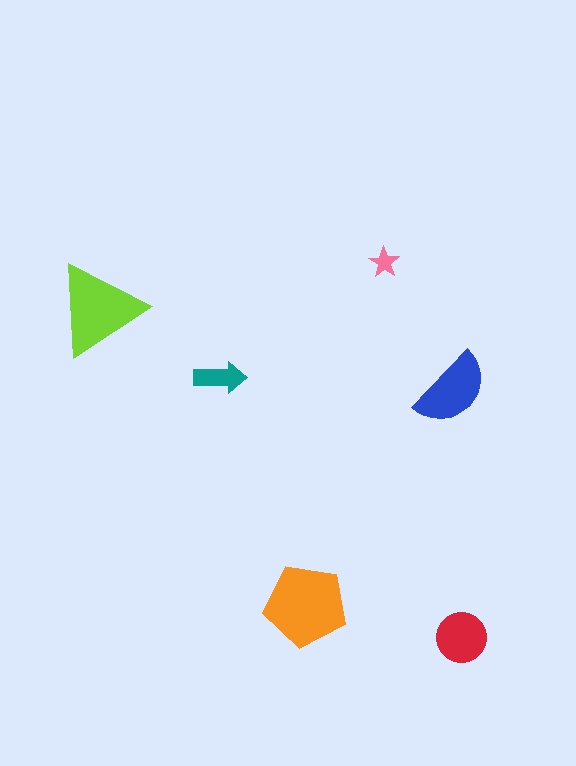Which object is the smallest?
The pink star.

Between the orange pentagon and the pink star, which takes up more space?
The orange pentagon.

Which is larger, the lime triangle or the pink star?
The lime triangle.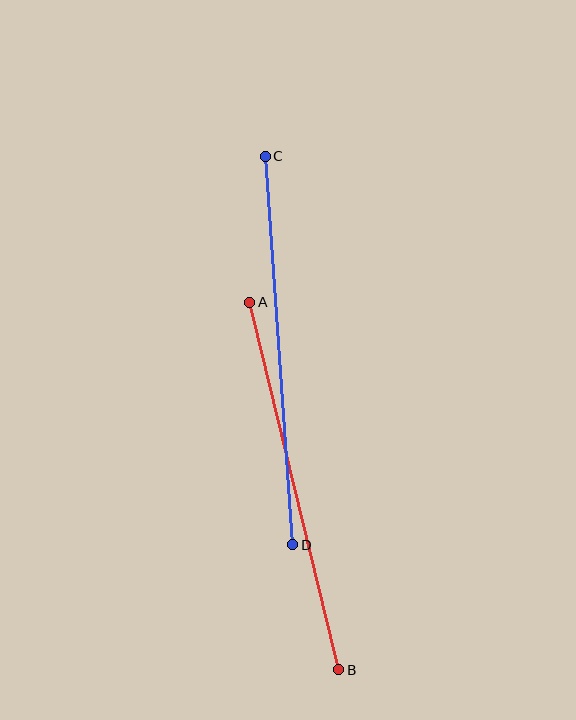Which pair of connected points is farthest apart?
Points C and D are farthest apart.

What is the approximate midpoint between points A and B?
The midpoint is at approximately (294, 486) pixels.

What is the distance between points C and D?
The distance is approximately 390 pixels.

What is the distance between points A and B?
The distance is approximately 378 pixels.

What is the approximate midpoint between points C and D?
The midpoint is at approximately (279, 350) pixels.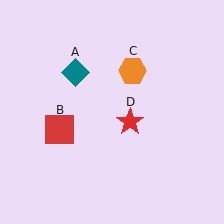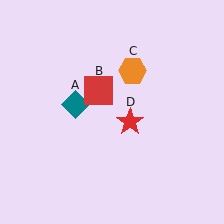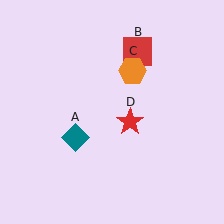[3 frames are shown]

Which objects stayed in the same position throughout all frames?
Orange hexagon (object C) and red star (object D) remained stationary.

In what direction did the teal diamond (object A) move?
The teal diamond (object A) moved down.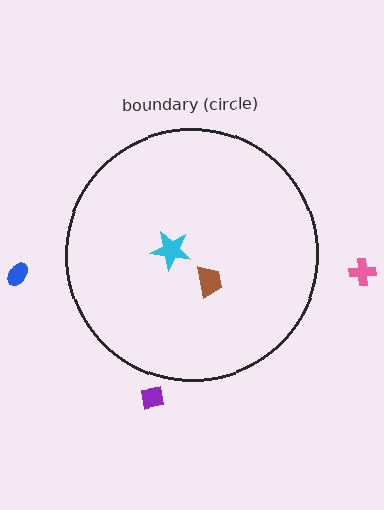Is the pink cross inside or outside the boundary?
Outside.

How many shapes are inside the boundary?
2 inside, 3 outside.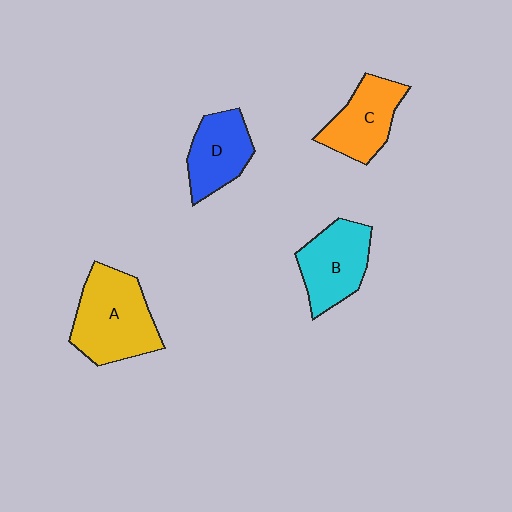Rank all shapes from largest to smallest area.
From largest to smallest: A (yellow), B (cyan), C (orange), D (blue).